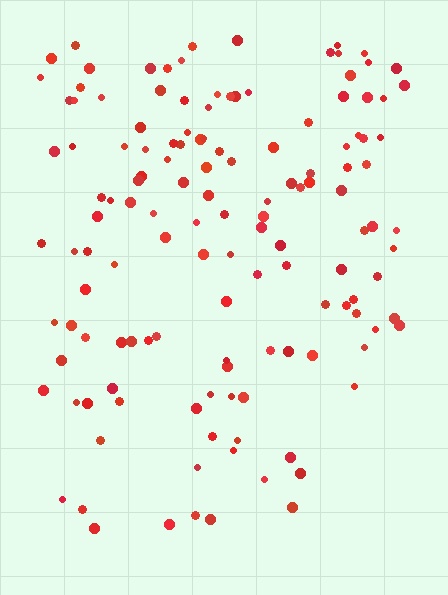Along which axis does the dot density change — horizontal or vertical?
Vertical.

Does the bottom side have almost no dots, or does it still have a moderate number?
Still a moderate number, just noticeably fewer than the top.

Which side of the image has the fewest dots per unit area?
The bottom.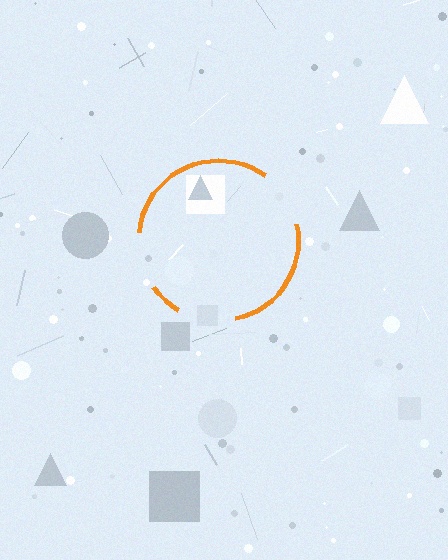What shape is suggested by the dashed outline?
The dashed outline suggests a circle.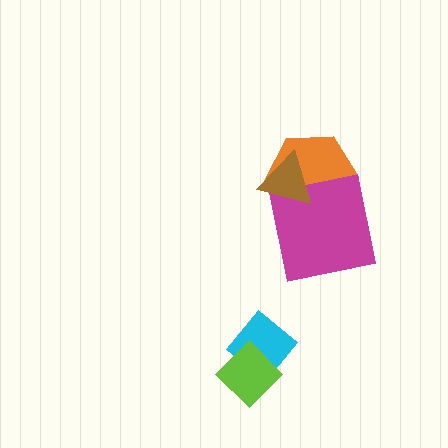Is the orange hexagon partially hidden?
Yes, it is partially covered by another shape.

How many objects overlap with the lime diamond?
1 object overlaps with the lime diamond.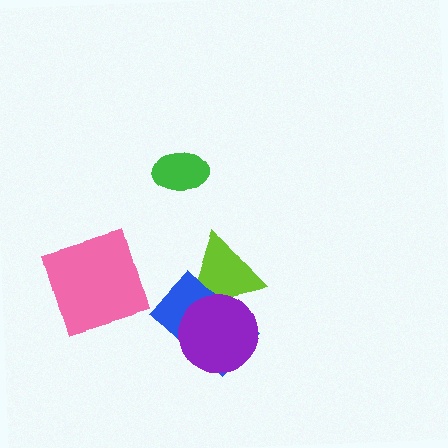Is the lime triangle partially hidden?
Yes, it is partially covered by another shape.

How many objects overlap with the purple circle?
2 objects overlap with the purple circle.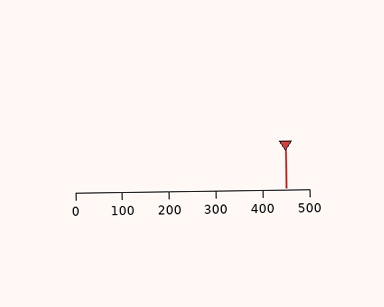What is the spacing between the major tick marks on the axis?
The major ticks are spaced 100 apart.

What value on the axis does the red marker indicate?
The marker indicates approximately 450.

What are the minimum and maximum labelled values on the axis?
The axis runs from 0 to 500.